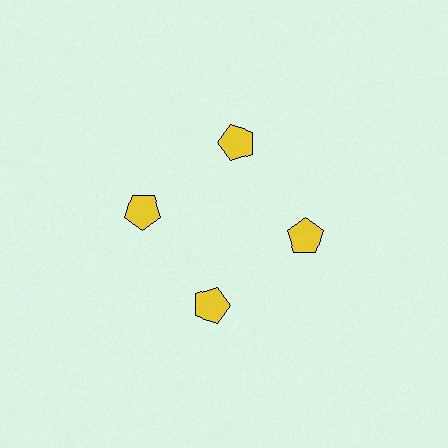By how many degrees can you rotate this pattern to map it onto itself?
The pattern maps onto itself every 90 degrees of rotation.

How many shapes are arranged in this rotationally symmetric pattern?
There are 4 shapes, arranged in 4 groups of 1.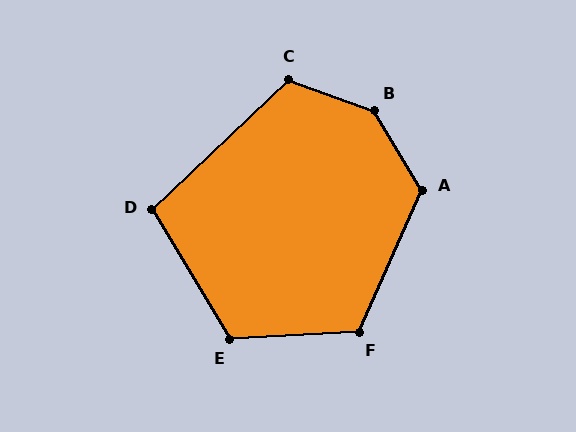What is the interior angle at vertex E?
Approximately 118 degrees (obtuse).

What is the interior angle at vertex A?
Approximately 126 degrees (obtuse).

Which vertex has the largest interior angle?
B, at approximately 141 degrees.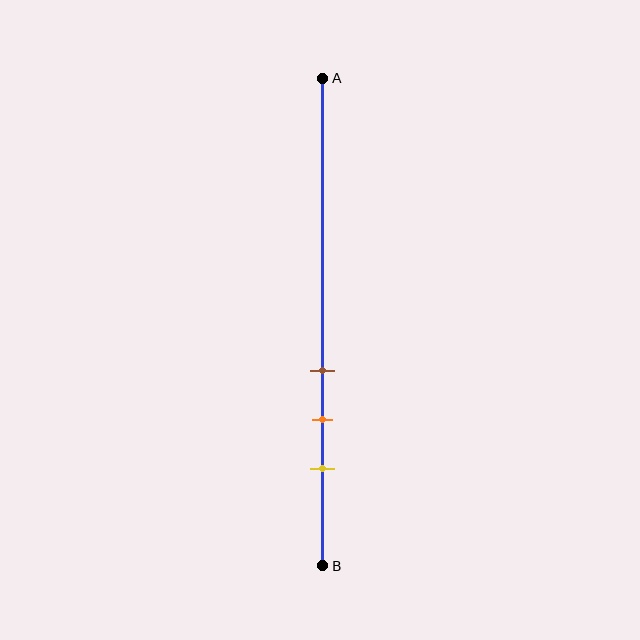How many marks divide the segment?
There are 3 marks dividing the segment.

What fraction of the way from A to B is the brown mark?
The brown mark is approximately 60% (0.6) of the way from A to B.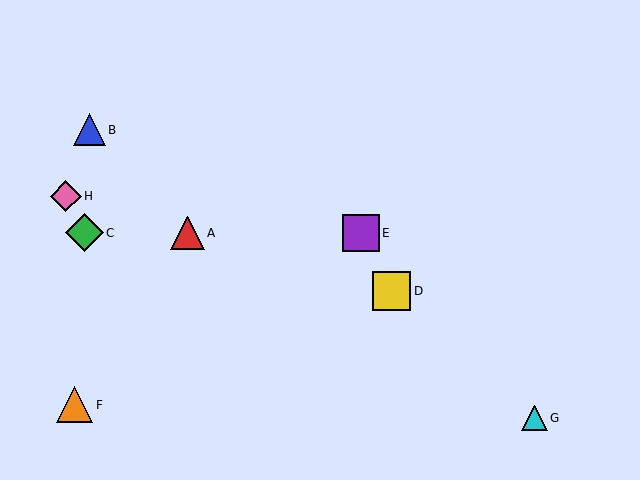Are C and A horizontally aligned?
Yes, both are at y≈233.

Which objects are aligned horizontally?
Objects A, C, E are aligned horizontally.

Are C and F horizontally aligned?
No, C is at y≈233 and F is at y≈405.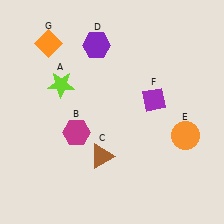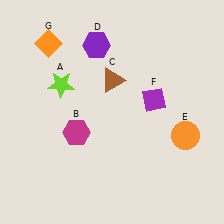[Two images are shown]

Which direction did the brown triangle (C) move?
The brown triangle (C) moved up.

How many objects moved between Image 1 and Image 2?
1 object moved between the two images.